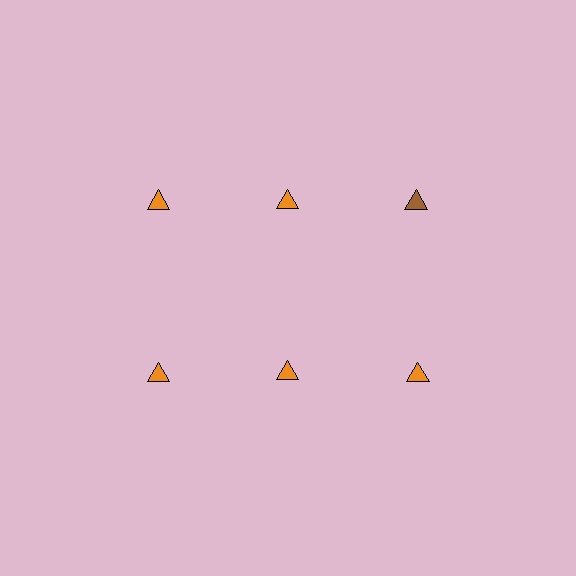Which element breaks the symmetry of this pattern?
The brown triangle in the top row, center column breaks the symmetry. All other shapes are orange triangles.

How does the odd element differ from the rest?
It has a different color: brown instead of orange.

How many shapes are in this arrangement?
There are 6 shapes arranged in a grid pattern.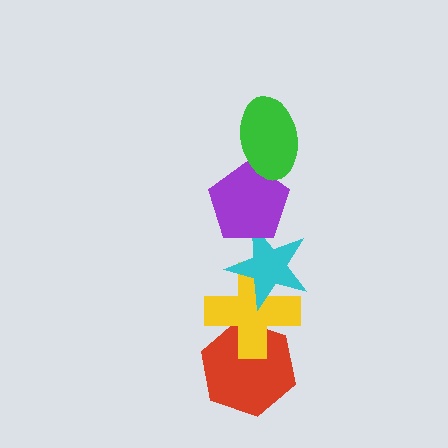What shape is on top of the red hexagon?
The yellow cross is on top of the red hexagon.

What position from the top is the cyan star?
The cyan star is 3rd from the top.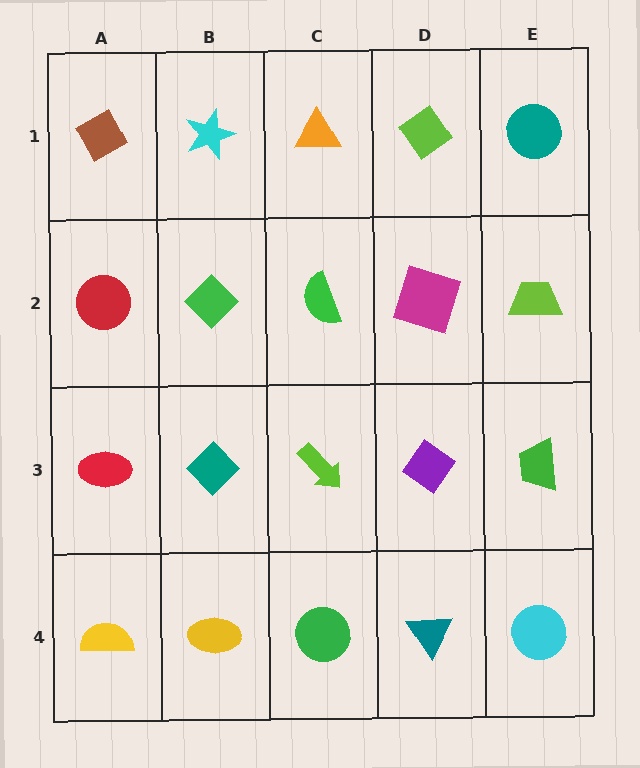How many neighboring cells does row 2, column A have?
3.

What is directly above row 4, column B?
A teal diamond.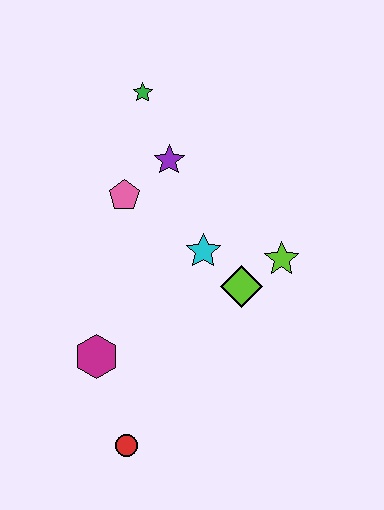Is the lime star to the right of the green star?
Yes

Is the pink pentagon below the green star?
Yes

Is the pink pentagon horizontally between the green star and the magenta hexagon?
Yes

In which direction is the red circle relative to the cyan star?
The red circle is below the cyan star.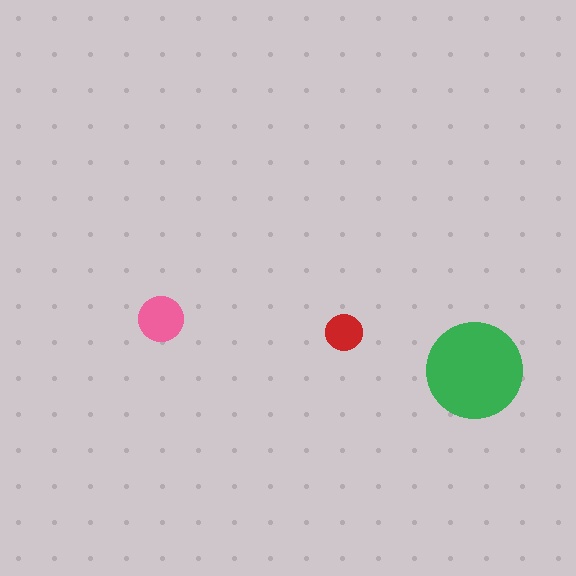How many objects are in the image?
There are 3 objects in the image.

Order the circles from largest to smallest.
the green one, the pink one, the red one.